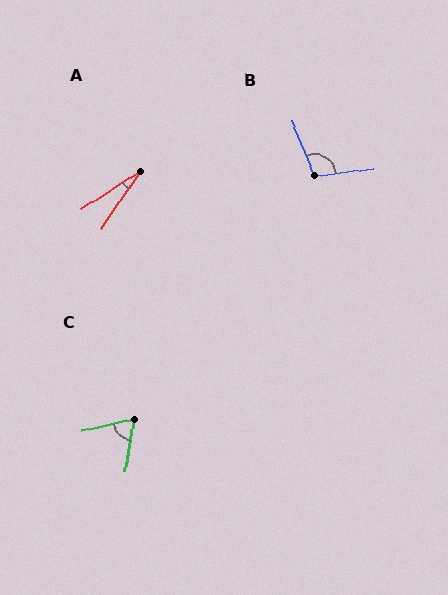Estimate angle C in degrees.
Approximately 67 degrees.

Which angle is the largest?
B, at approximately 104 degrees.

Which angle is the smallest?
A, at approximately 22 degrees.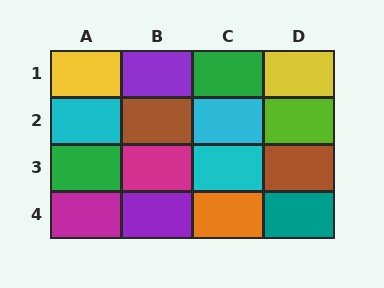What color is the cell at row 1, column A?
Yellow.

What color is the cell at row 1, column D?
Yellow.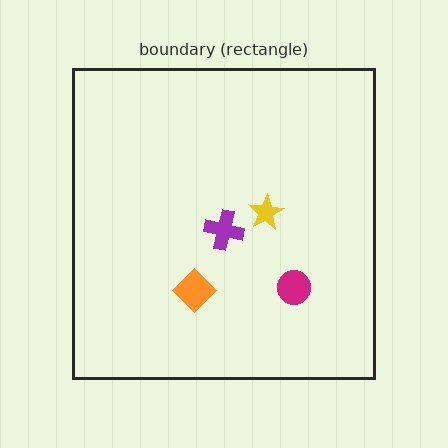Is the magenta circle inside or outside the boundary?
Inside.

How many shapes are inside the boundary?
4 inside, 0 outside.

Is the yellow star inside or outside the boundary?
Inside.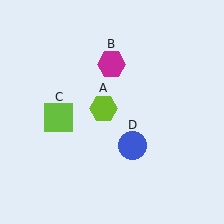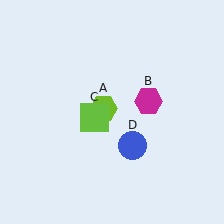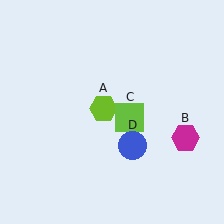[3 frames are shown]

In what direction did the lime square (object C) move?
The lime square (object C) moved right.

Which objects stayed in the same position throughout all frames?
Lime hexagon (object A) and blue circle (object D) remained stationary.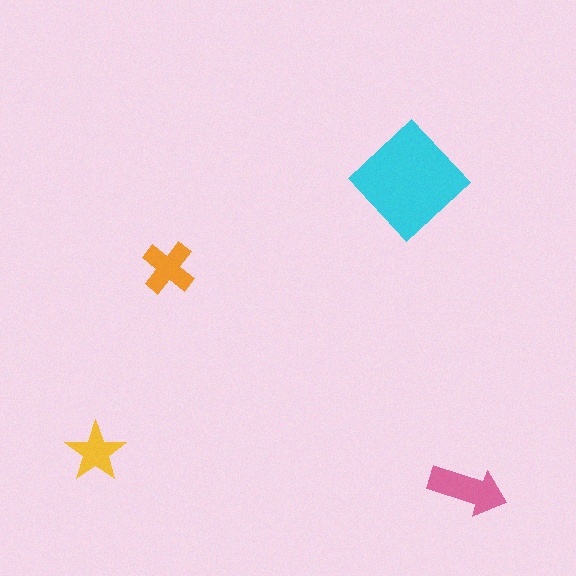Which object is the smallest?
The yellow star.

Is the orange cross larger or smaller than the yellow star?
Larger.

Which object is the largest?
The cyan diamond.